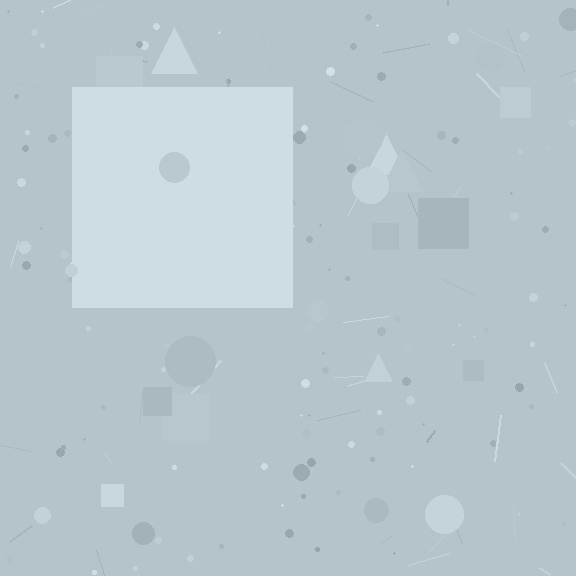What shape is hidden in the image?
A square is hidden in the image.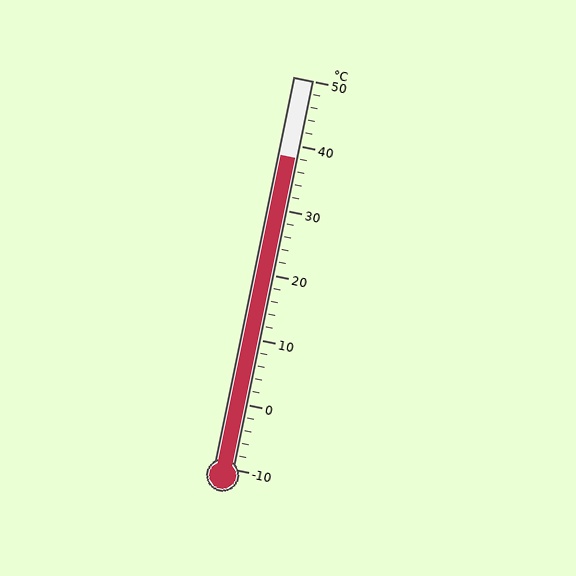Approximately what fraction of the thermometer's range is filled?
The thermometer is filled to approximately 80% of its range.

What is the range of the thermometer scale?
The thermometer scale ranges from -10°C to 50°C.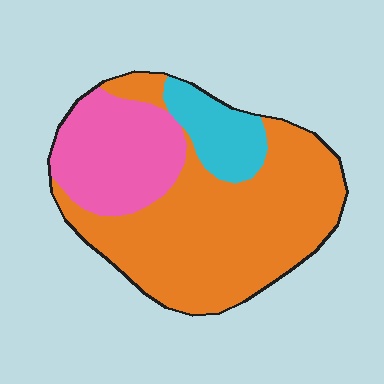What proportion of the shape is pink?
Pink covers 26% of the shape.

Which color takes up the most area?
Orange, at roughly 60%.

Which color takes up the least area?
Cyan, at roughly 15%.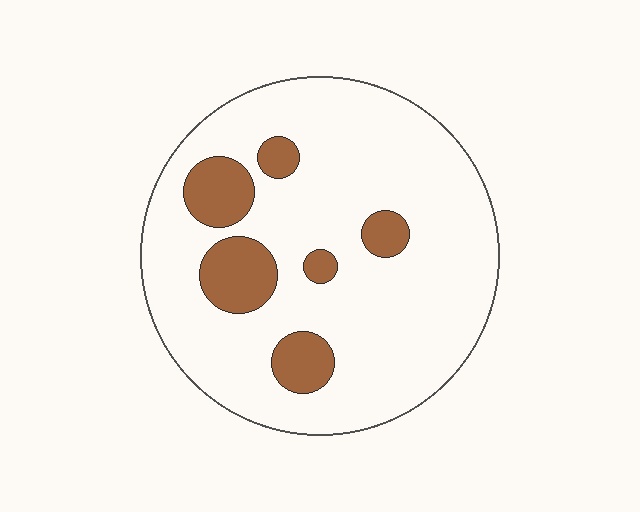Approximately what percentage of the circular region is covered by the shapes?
Approximately 15%.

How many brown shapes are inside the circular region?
6.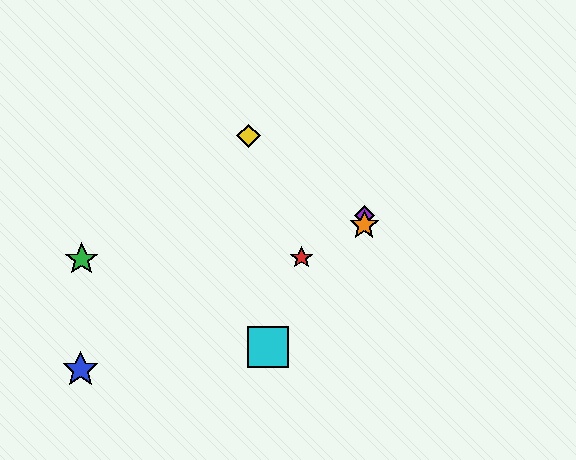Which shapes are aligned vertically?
The purple diamond, the orange star are aligned vertically.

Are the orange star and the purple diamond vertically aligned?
Yes, both are at x≈364.